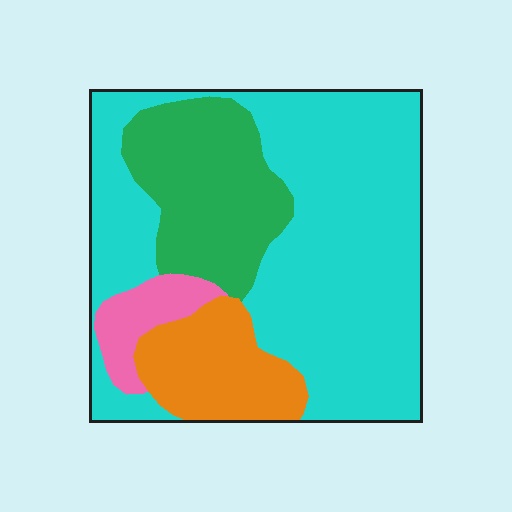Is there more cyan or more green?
Cyan.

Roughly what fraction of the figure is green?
Green covers roughly 20% of the figure.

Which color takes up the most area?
Cyan, at roughly 60%.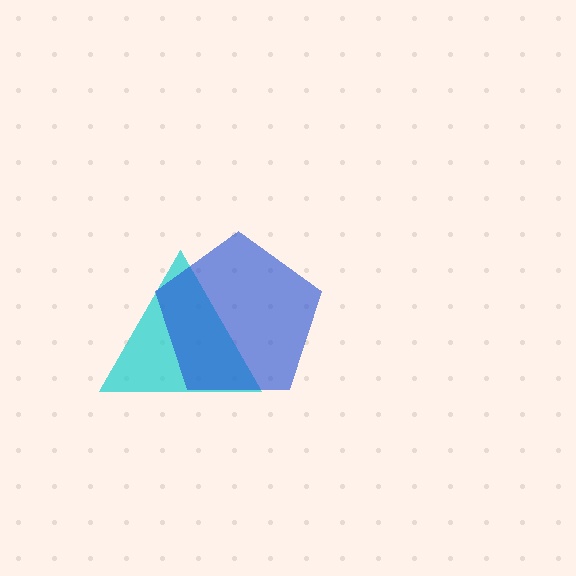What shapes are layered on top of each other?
The layered shapes are: a cyan triangle, a blue pentagon.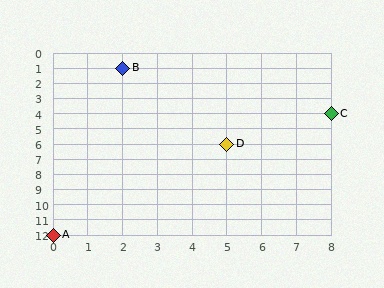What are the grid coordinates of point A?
Point A is at grid coordinates (0, 12).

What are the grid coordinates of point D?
Point D is at grid coordinates (5, 6).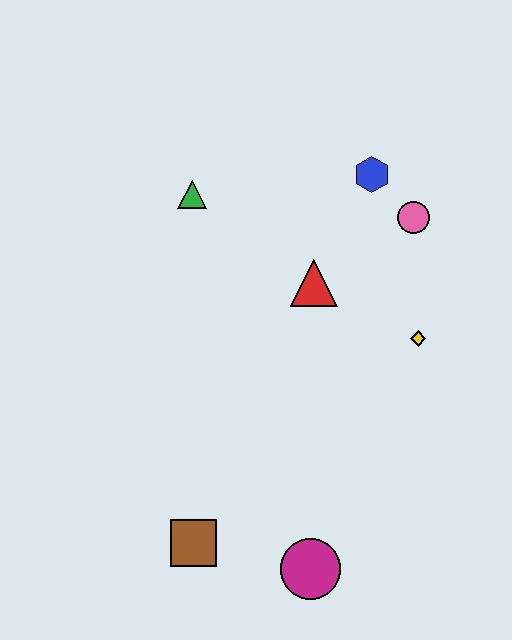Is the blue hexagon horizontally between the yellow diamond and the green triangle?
Yes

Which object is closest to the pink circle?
The blue hexagon is closest to the pink circle.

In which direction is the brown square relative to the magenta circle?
The brown square is to the left of the magenta circle.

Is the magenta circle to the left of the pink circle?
Yes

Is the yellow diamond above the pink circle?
No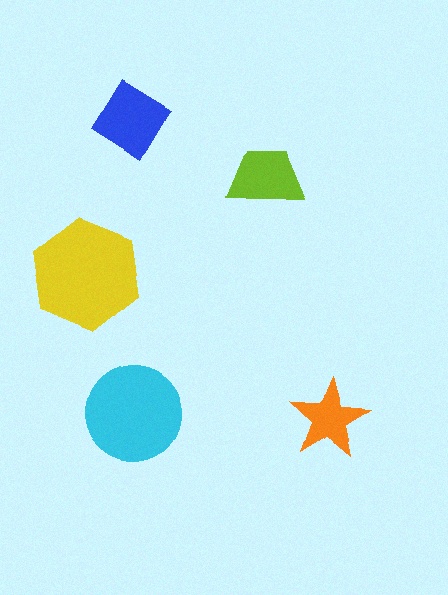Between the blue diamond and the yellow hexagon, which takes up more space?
The yellow hexagon.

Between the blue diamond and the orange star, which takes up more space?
The blue diamond.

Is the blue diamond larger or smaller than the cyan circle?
Smaller.